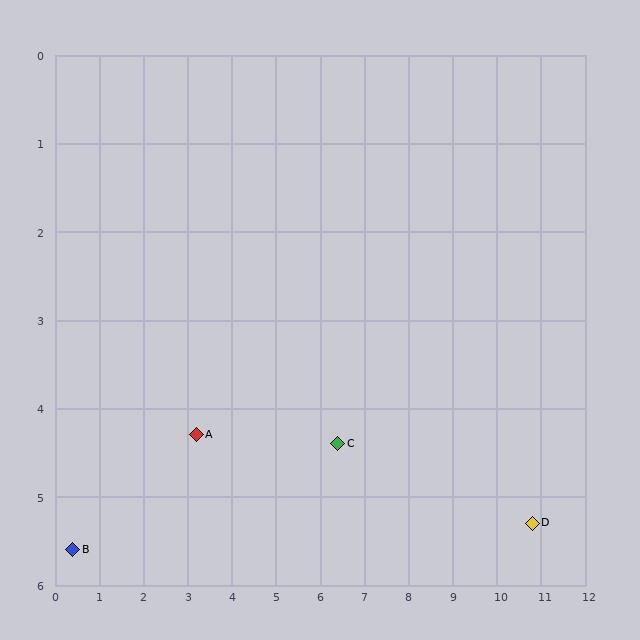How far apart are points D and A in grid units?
Points D and A are about 7.7 grid units apart.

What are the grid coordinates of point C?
Point C is at approximately (6.4, 4.4).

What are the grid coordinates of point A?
Point A is at approximately (3.2, 4.3).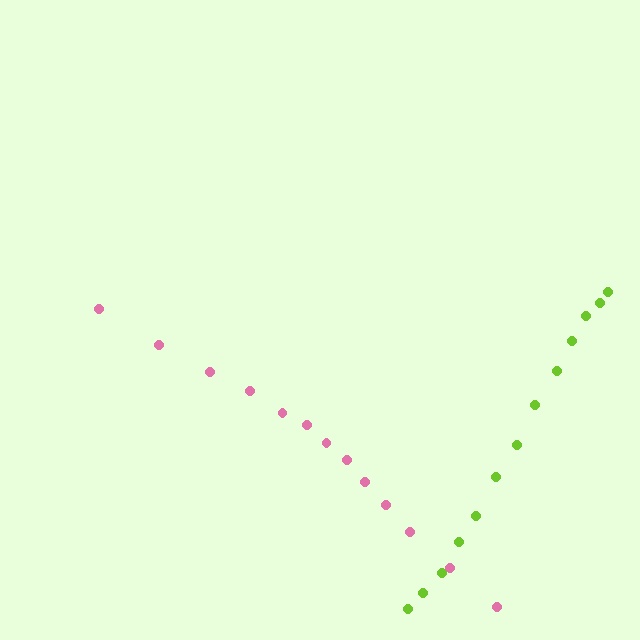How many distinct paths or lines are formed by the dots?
There are 2 distinct paths.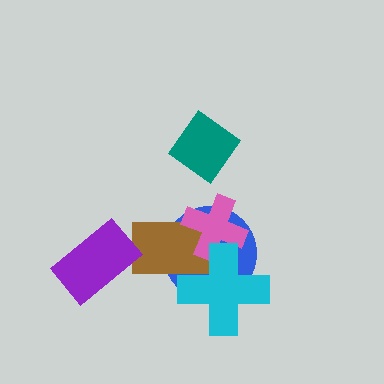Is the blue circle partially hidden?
Yes, it is partially covered by another shape.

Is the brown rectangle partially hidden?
Yes, it is partially covered by another shape.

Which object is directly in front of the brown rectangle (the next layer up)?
The pink cross is directly in front of the brown rectangle.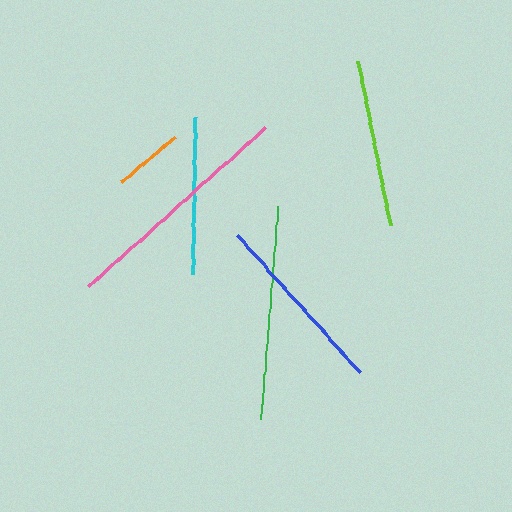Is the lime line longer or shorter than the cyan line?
The lime line is longer than the cyan line.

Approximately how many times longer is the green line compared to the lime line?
The green line is approximately 1.3 times the length of the lime line.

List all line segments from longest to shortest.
From longest to shortest: pink, green, blue, lime, cyan, orange.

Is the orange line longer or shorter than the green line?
The green line is longer than the orange line.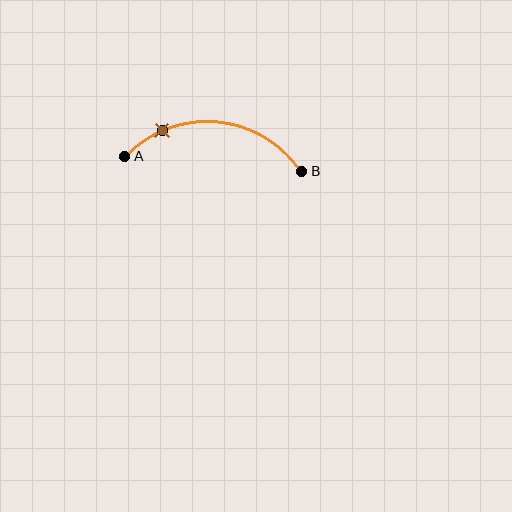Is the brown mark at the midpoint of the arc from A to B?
No. The brown mark lies on the arc but is closer to endpoint A. The arc midpoint would be at the point on the curve equidistant along the arc from both A and B.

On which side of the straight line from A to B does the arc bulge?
The arc bulges above the straight line connecting A and B.